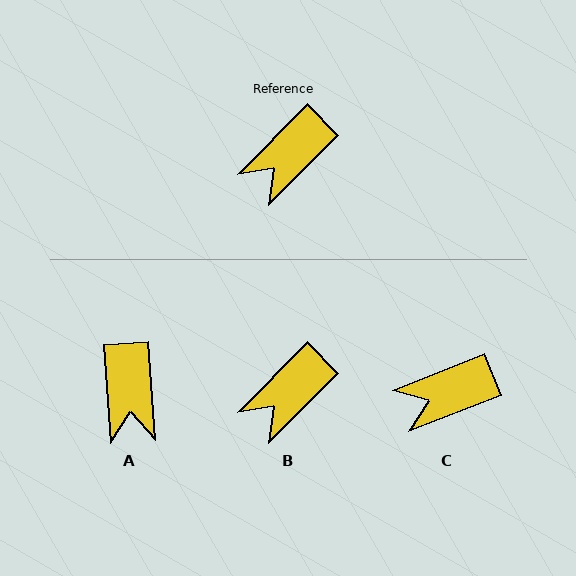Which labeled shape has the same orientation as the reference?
B.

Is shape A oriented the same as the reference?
No, it is off by about 49 degrees.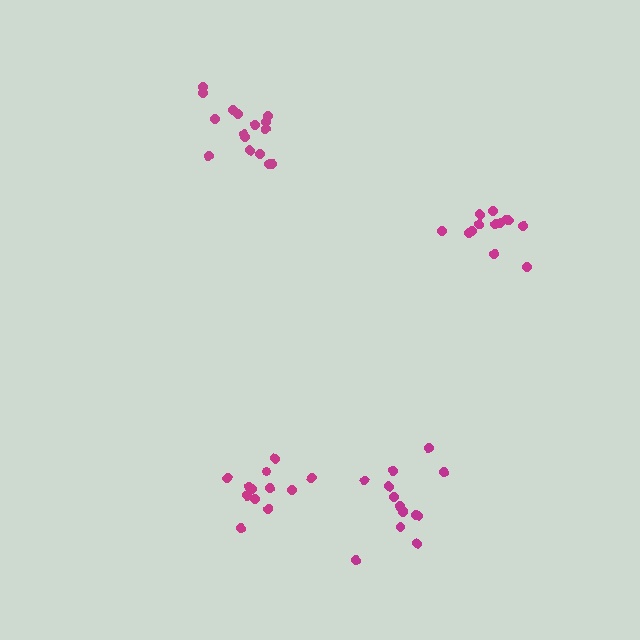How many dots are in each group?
Group 1: 16 dots, Group 2: 12 dots, Group 3: 13 dots, Group 4: 13 dots (54 total).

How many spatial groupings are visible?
There are 4 spatial groupings.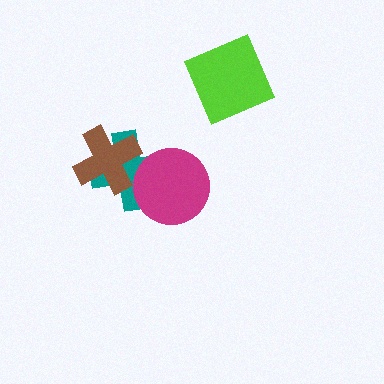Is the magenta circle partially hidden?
No, no other shape covers it.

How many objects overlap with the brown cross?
1 object overlaps with the brown cross.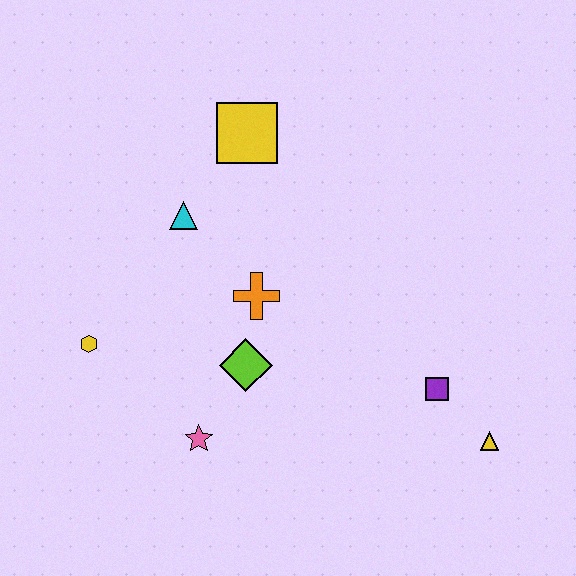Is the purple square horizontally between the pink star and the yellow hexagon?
No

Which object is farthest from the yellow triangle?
The yellow hexagon is farthest from the yellow triangle.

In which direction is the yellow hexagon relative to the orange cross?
The yellow hexagon is to the left of the orange cross.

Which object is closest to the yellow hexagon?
The pink star is closest to the yellow hexagon.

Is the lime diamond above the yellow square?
No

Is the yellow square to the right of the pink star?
Yes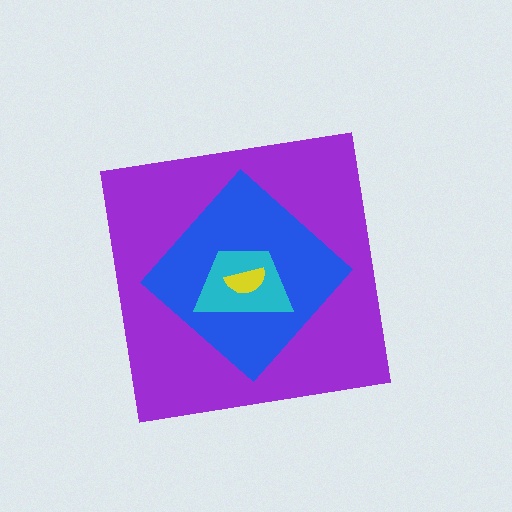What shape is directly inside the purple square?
The blue diamond.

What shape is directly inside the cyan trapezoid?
The yellow semicircle.